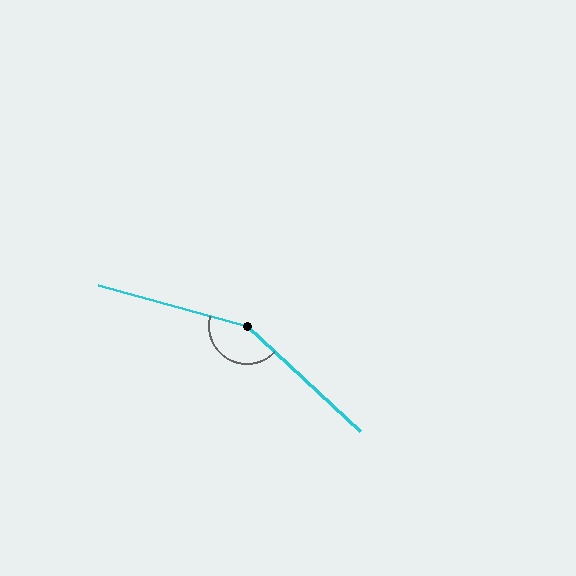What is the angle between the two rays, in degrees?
Approximately 152 degrees.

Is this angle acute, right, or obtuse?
It is obtuse.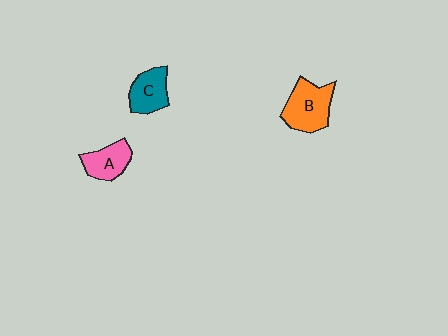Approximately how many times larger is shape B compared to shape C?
Approximately 1.4 times.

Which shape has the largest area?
Shape B (orange).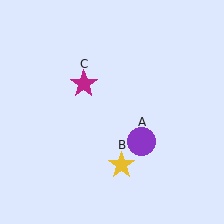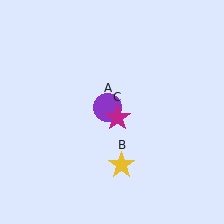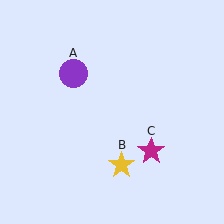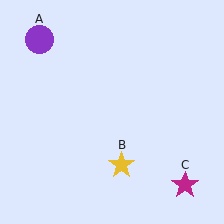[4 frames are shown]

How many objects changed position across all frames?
2 objects changed position: purple circle (object A), magenta star (object C).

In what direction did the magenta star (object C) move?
The magenta star (object C) moved down and to the right.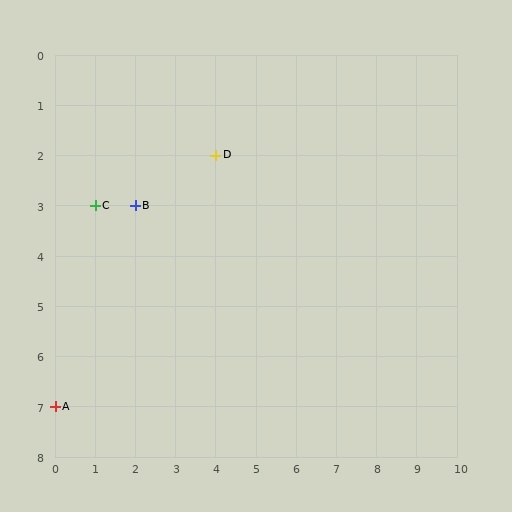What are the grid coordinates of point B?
Point B is at grid coordinates (2, 3).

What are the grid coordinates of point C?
Point C is at grid coordinates (1, 3).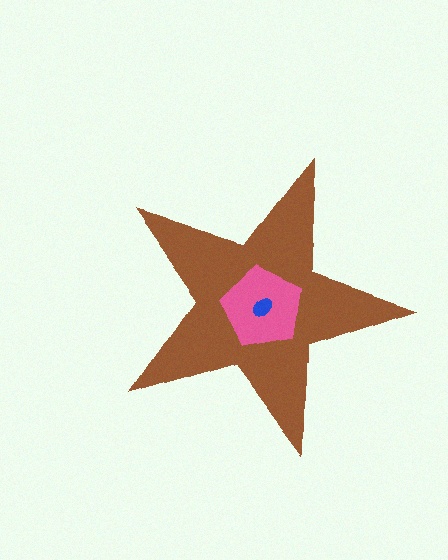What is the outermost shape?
The brown star.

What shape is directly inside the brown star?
The pink pentagon.